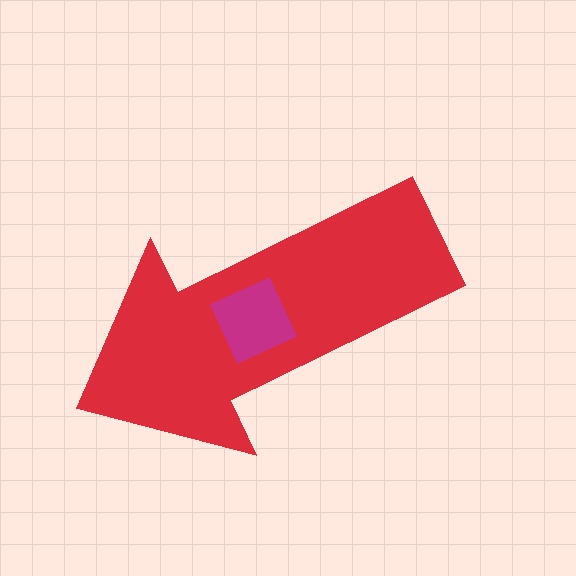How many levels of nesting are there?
2.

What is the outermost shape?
The red arrow.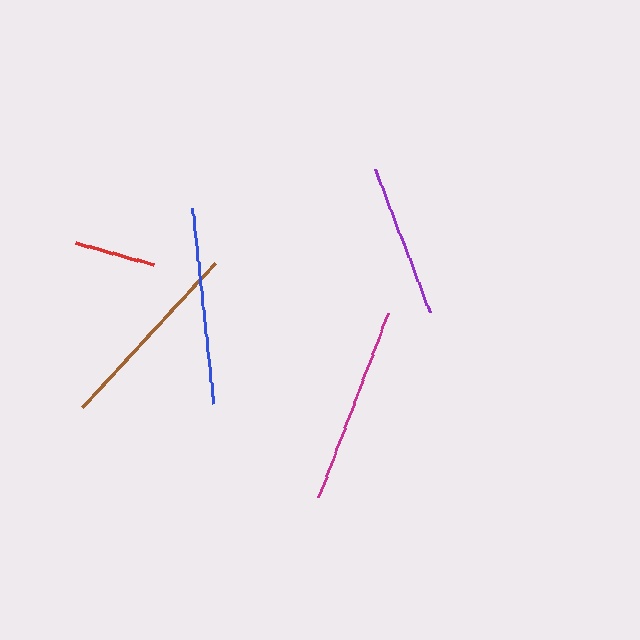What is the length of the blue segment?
The blue segment is approximately 196 pixels long.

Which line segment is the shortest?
The red line is the shortest at approximately 81 pixels.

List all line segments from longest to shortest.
From longest to shortest: magenta, blue, brown, purple, red.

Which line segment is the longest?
The magenta line is the longest at approximately 196 pixels.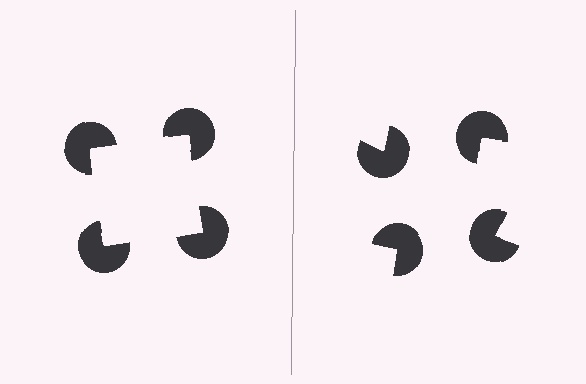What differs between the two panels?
The pac-man discs are positioned identically on both sides; only the wedge orientations differ. On the left they align to a square; on the right they are misaligned.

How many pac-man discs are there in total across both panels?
8 — 4 on each side.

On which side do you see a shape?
An illusory square appears on the left side. On the right side the wedge cuts are rotated, so no coherent shape forms.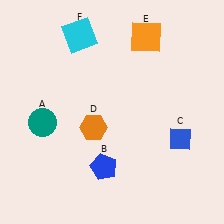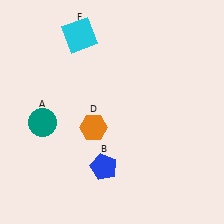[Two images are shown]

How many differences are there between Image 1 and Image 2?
There are 2 differences between the two images.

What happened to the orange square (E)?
The orange square (E) was removed in Image 2. It was in the top-right area of Image 1.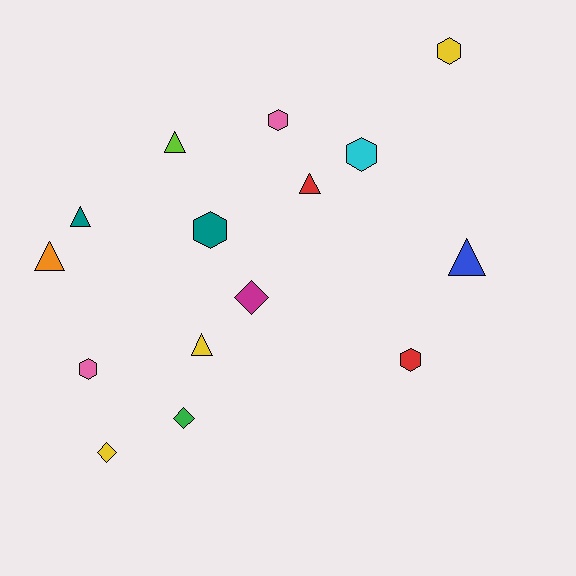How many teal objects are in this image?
There are 2 teal objects.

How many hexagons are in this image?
There are 6 hexagons.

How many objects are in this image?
There are 15 objects.